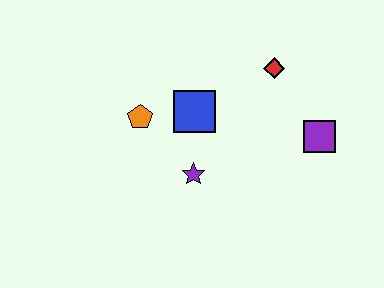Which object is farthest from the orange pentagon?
The purple square is farthest from the orange pentagon.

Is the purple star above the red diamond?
No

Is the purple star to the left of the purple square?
Yes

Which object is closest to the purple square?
The red diamond is closest to the purple square.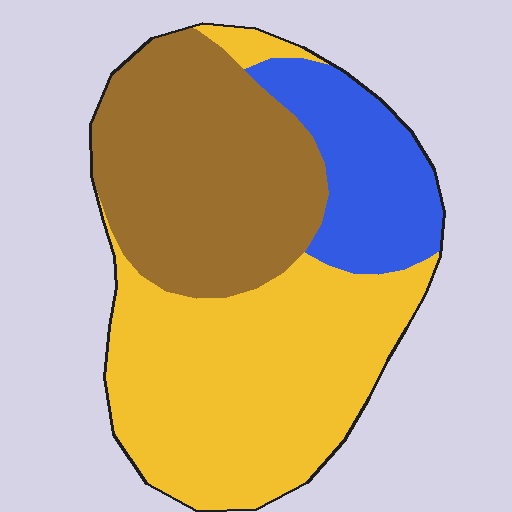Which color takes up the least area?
Blue, at roughly 20%.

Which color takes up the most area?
Yellow, at roughly 45%.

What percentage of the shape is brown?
Brown takes up about three eighths (3/8) of the shape.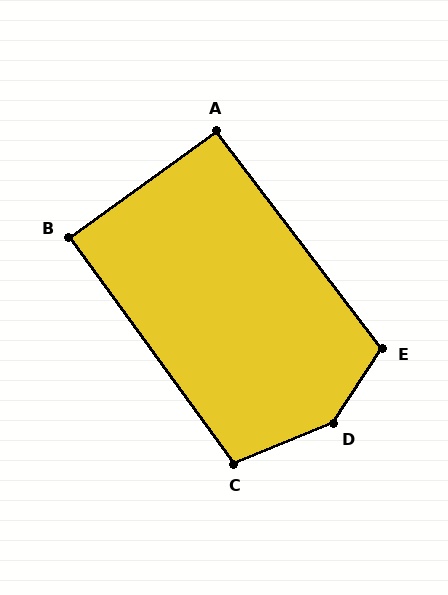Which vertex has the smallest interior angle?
B, at approximately 90 degrees.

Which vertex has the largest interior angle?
D, at approximately 145 degrees.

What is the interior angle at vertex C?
Approximately 104 degrees (obtuse).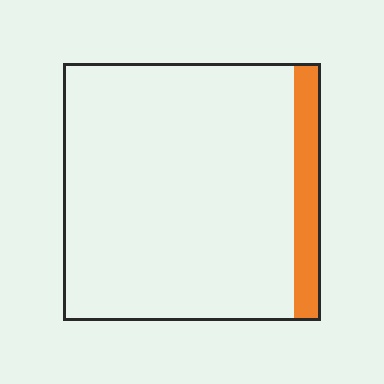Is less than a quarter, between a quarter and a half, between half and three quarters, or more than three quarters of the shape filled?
Less than a quarter.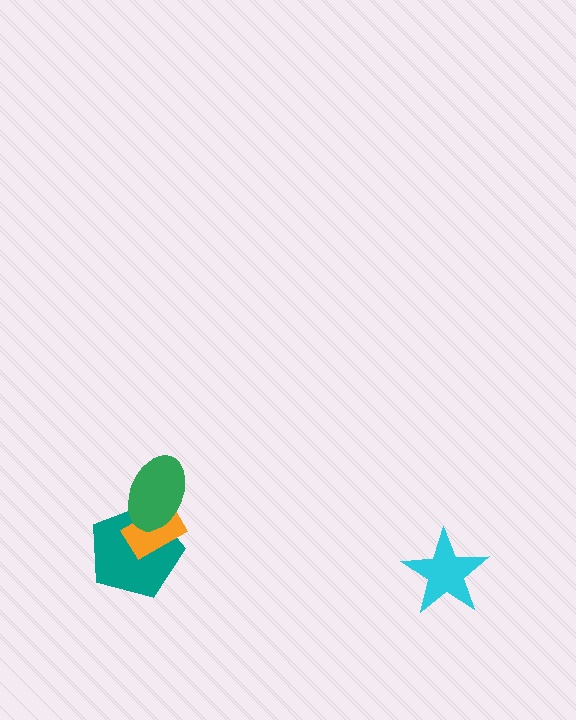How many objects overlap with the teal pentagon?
2 objects overlap with the teal pentagon.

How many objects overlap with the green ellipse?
2 objects overlap with the green ellipse.